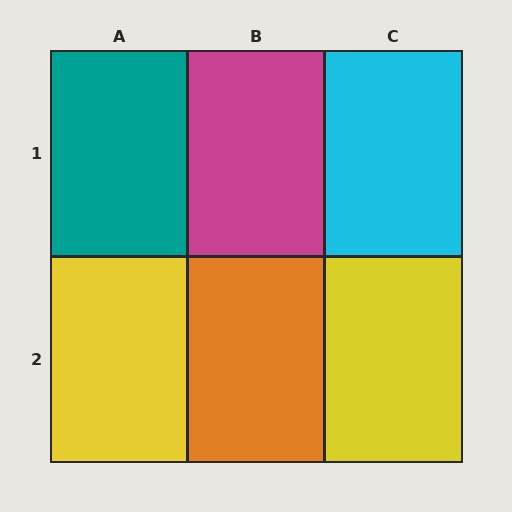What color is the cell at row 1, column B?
Magenta.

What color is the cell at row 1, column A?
Teal.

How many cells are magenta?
1 cell is magenta.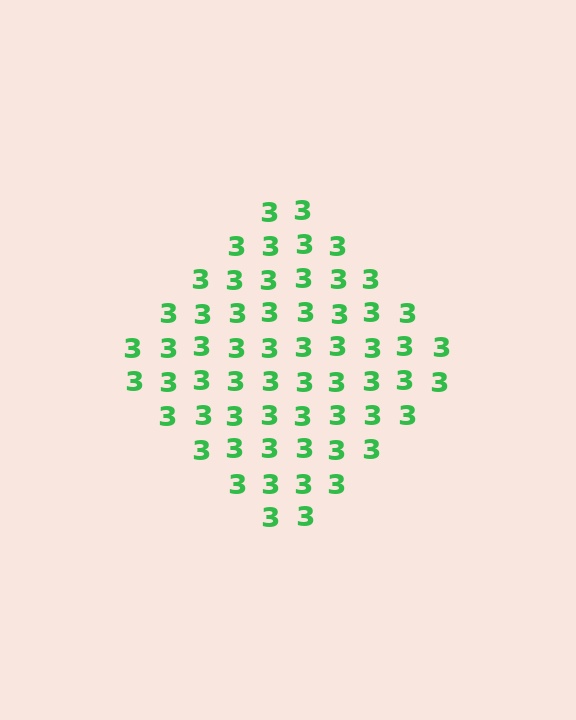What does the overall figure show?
The overall figure shows a diamond.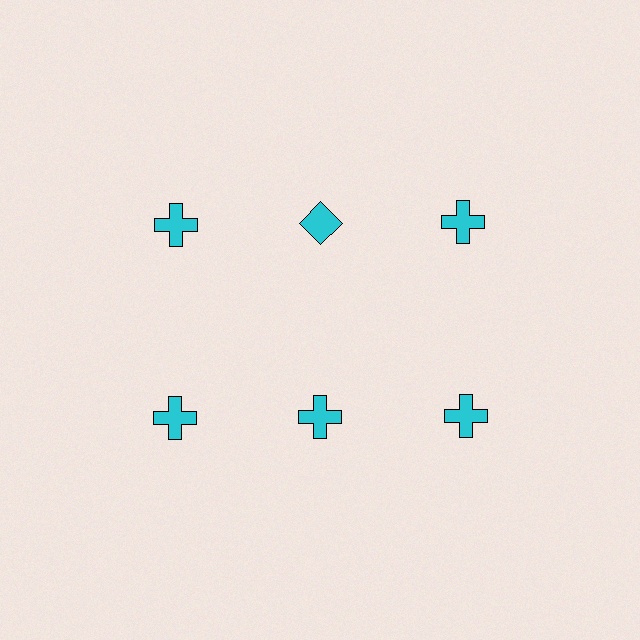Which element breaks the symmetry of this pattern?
The cyan diamond in the top row, second from left column breaks the symmetry. All other shapes are cyan crosses.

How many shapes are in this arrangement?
There are 6 shapes arranged in a grid pattern.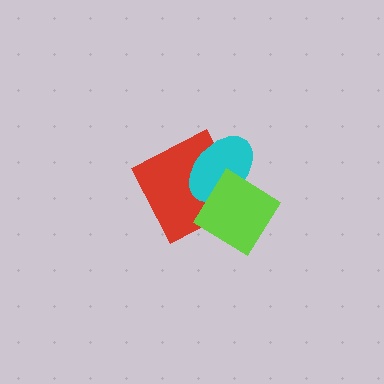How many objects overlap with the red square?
2 objects overlap with the red square.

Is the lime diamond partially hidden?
No, no other shape covers it.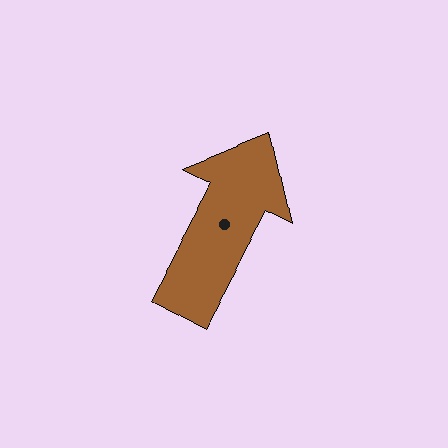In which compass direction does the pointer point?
Northeast.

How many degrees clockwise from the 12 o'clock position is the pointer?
Approximately 28 degrees.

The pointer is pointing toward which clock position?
Roughly 1 o'clock.